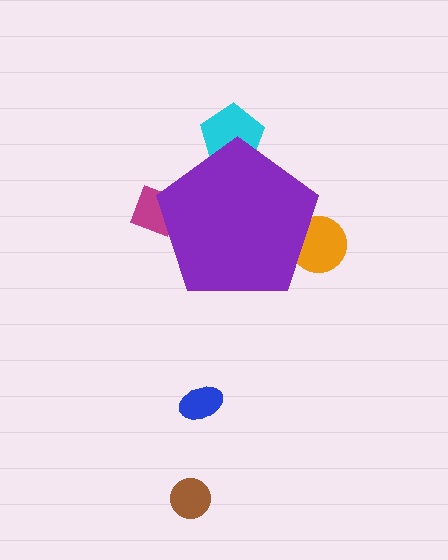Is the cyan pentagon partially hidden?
Yes, the cyan pentagon is partially hidden behind the purple pentagon.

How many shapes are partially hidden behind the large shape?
3 shapes are partially hidden.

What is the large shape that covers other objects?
A purple pentagon.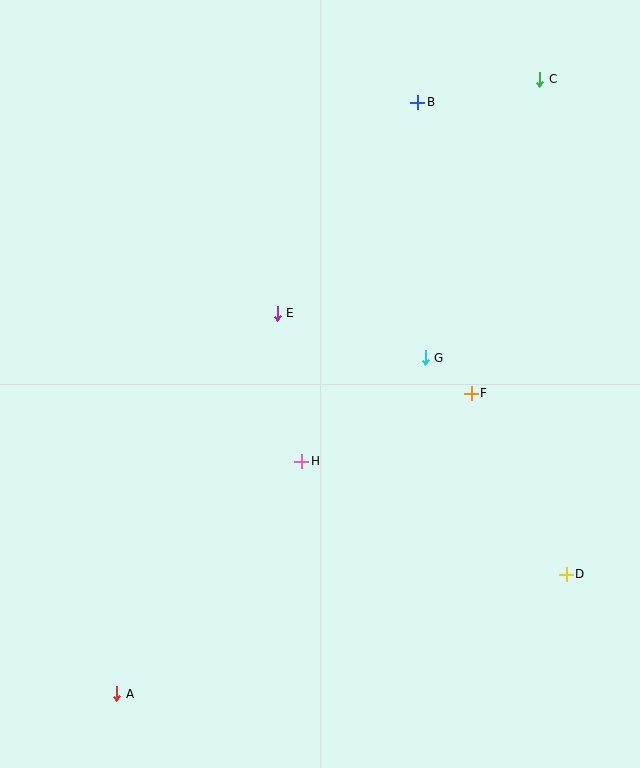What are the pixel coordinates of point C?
Point C is at (540, 79).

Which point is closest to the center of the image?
Point H at (302, 462) is closest to the center.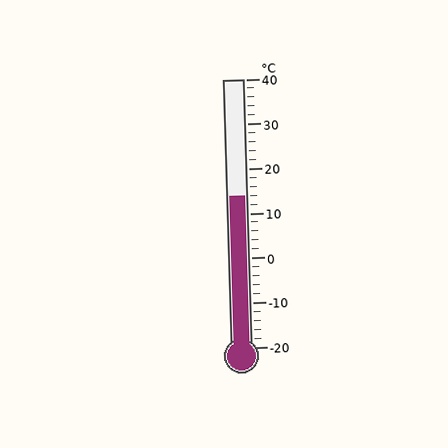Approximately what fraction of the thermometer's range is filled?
The thermometer is filled to approximately 55% of its range.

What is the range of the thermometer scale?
The thermometer scale ranges from -20°C to 40°C.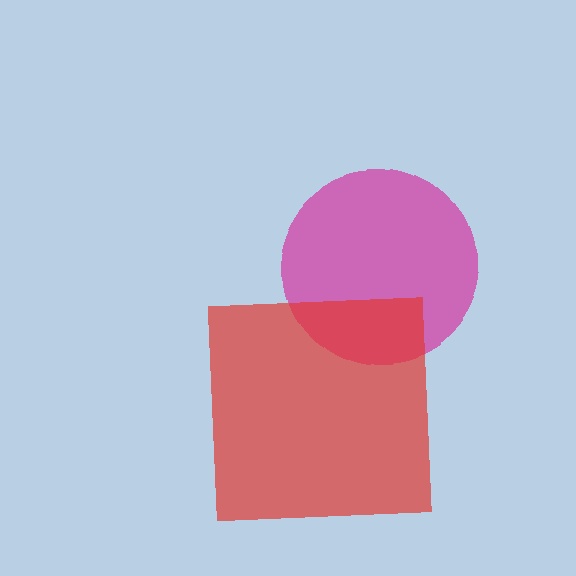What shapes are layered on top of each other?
The layered shapes are: a magenta circle, a red square.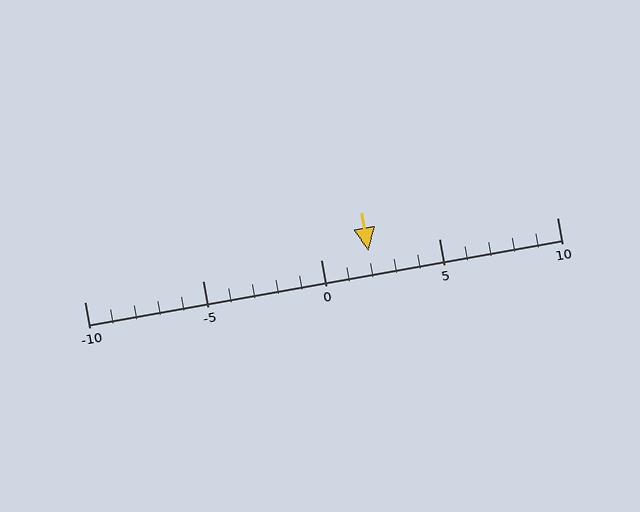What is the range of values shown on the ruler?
The ruler shows values from -10 to 10.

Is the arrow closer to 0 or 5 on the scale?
The arrow is closer to 0.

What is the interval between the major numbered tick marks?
The major tick marks are spaced 5 units apart.